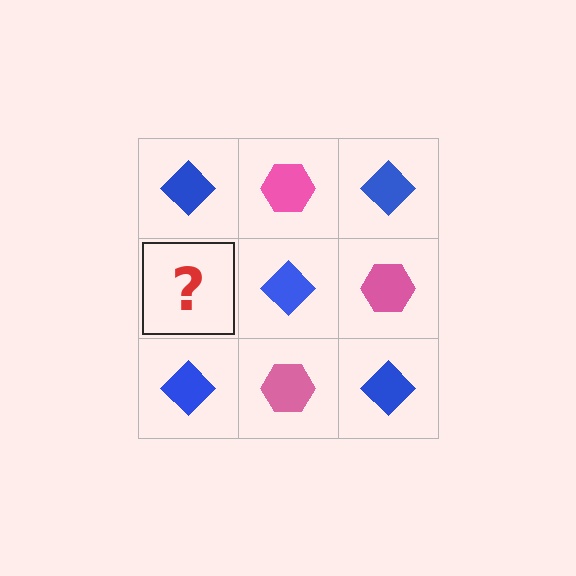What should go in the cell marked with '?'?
The missing cell should contain a pink hexagon.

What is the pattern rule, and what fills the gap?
The rule is that it alternates blue diamond and pink hexagon in a checkerboard pattern. The gap should be filled with a pink hexagon.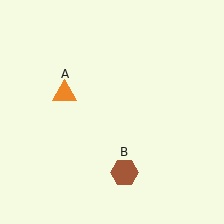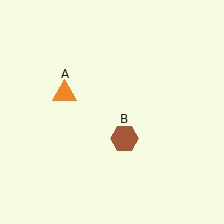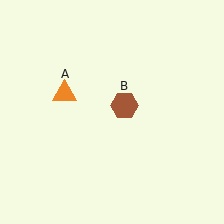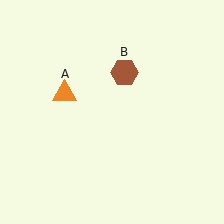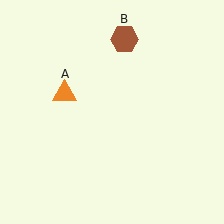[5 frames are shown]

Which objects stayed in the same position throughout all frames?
Orange triangle (object A) remained stationary.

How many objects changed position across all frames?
1 object changed position: brown hexagon (object B).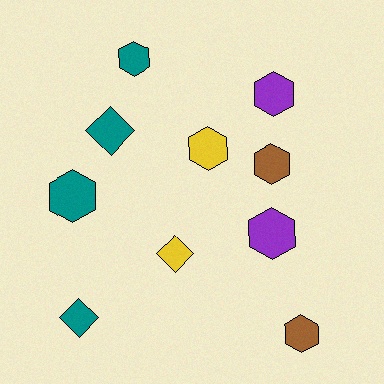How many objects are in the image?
There are 10 objects.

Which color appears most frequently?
Teal, with 4 objects.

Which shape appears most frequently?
Hexagon, with 7 objects.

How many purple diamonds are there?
There are no purple diamonds.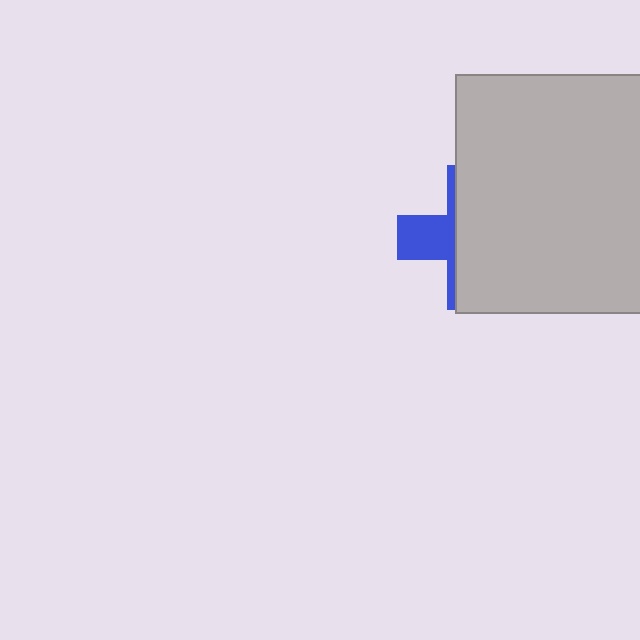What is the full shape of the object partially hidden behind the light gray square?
The partially hidden object is a blue cross.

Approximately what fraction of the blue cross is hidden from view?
Roughly 69% of the blue cross is hidden behind the light gray square.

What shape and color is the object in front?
The object in front is a light gray square.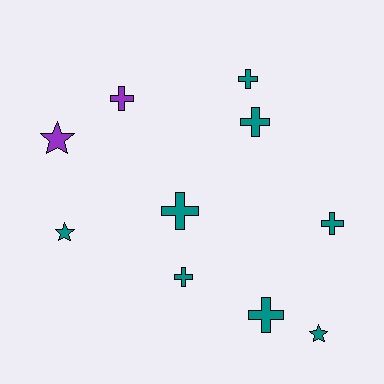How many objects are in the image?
There are 10 objects.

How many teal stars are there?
There are 2 teal stars.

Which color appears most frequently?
Teal, with 8 objects.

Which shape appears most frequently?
Cross, with 7 objects.